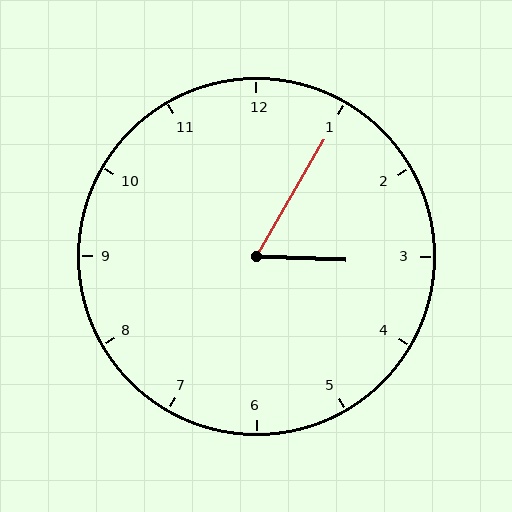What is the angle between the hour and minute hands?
Approximately 62 degrees.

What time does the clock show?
3:05.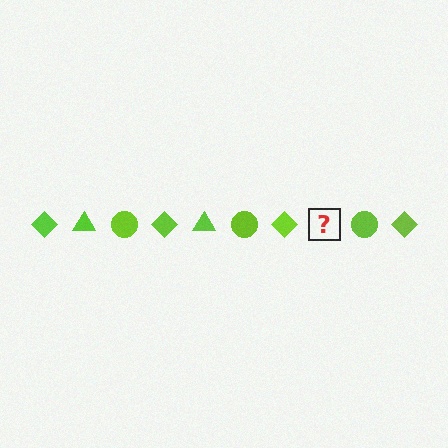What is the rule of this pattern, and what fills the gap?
The rule is that the pattern cycles through diamond, triangle, circle shapes in lime. The gap should be filled with a lime triangle.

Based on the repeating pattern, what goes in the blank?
The blank should be a lime triangle.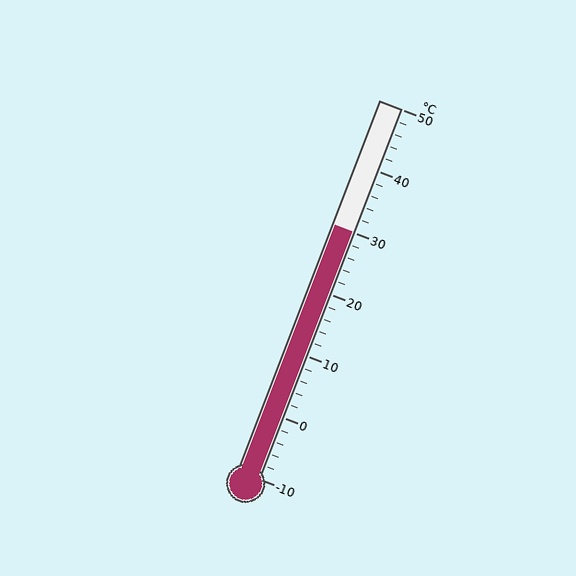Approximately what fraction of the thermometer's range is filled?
The thermometer is filled to approximately 65% of its range.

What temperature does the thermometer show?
The thermometer shows approximately 30°C.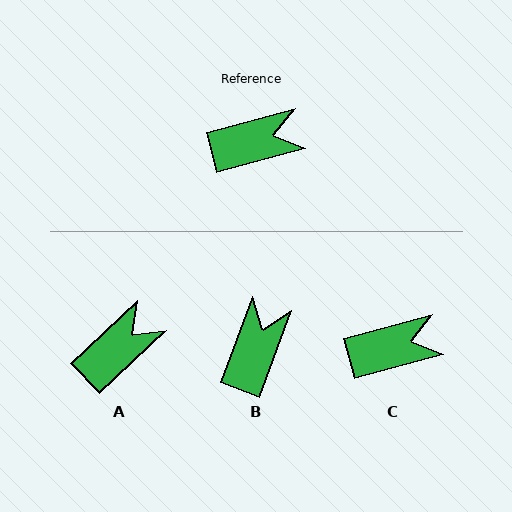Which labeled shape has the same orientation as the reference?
C.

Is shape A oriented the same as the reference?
No, it is off by about 28 degrees.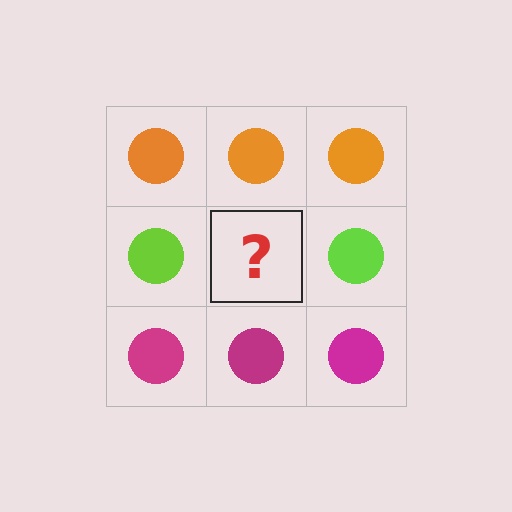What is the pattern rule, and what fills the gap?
The rule is that each row has a consistent color. The gap should be filled with a lime circle.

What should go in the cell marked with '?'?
The missing cell should contain a lime circle.